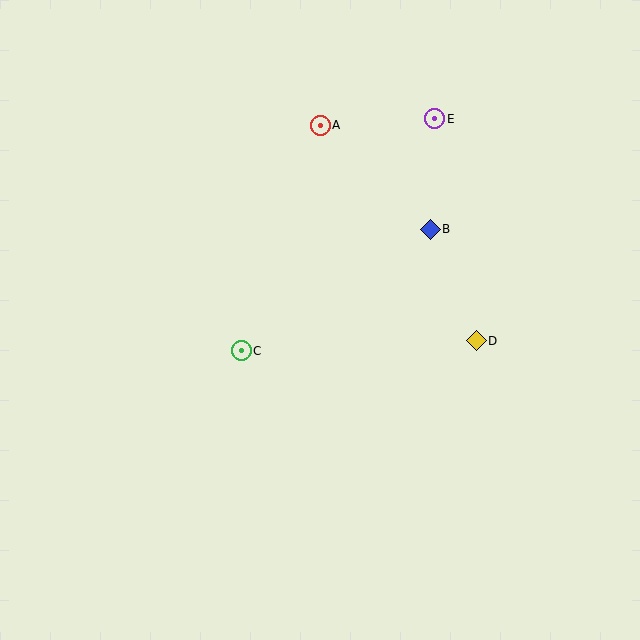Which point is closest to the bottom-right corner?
Point D is closest to the bottom-right corner.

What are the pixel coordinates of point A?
Point A is at (320, 125).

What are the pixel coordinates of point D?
Point D is at (476, 341).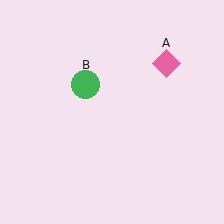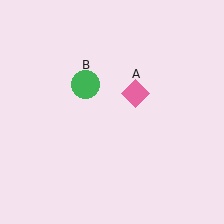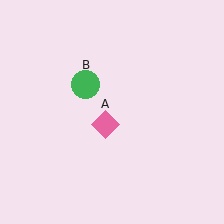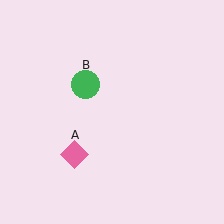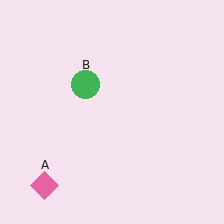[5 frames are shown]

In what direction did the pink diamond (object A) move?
The pink diamond (object A) moved down and to the left.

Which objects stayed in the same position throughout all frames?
Green circle (object B) remained stationary.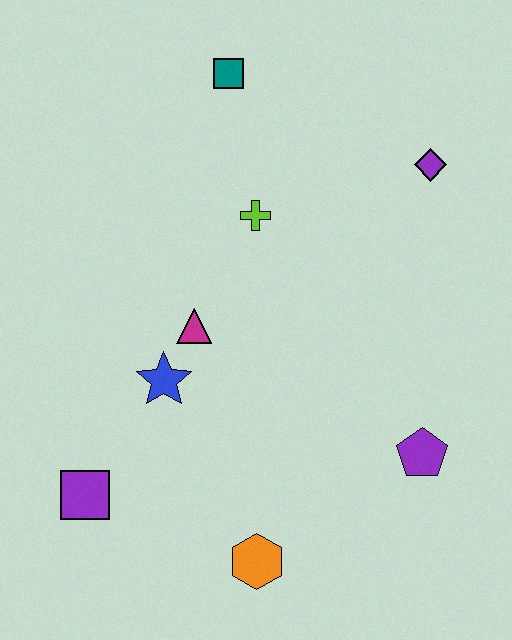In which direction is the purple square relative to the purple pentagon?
The purple square is to the left of the purple pentagon.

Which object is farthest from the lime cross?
The orange hexagon is farthest from the lime cross.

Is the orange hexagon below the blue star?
Yes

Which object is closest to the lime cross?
The magenta triangle is closest to the lime cross.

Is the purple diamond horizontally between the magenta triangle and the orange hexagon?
No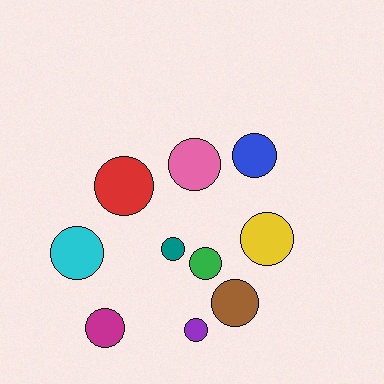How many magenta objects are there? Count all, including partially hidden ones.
There is 1 magenta object.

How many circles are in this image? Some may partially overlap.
There are 10 circles.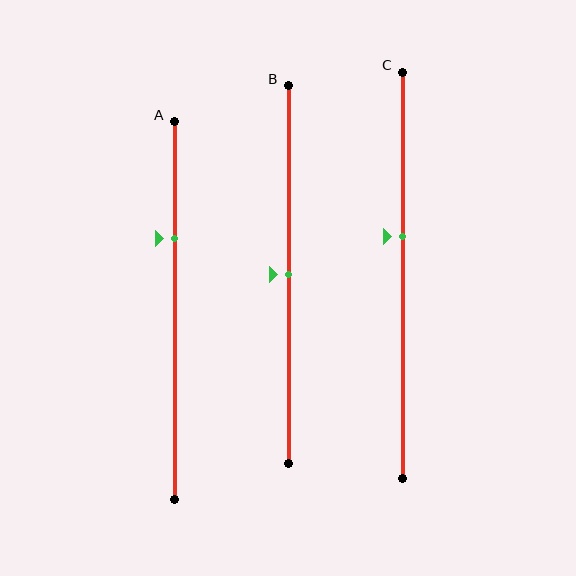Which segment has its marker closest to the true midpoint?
Segment B has its marker closest to the true midpoint.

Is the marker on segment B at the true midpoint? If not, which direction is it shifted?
Yes, the marker on segment B is at the true midpoint.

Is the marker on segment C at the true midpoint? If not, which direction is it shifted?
No, the marker on segment C is shifted upward by about 10% of the segment length.